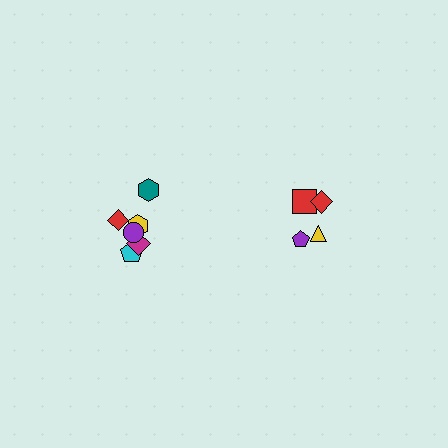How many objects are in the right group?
There are 4 objects.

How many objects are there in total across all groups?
There are 10 objects.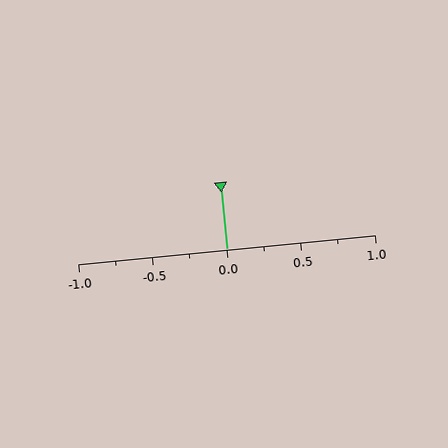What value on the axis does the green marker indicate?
The marker indicates approximately 0.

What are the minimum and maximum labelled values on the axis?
The axis runs from -1.0 to 1.0.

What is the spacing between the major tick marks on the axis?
The major ticks are spaced 0.5 apart.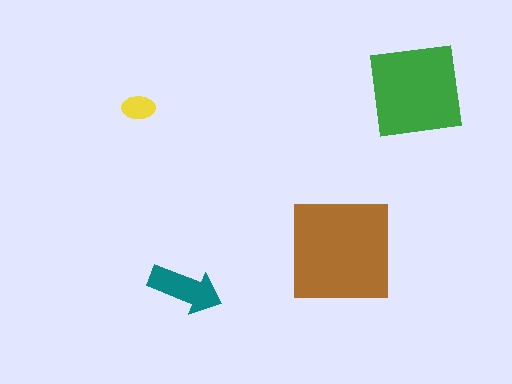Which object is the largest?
The brown square.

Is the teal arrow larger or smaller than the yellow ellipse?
Larger.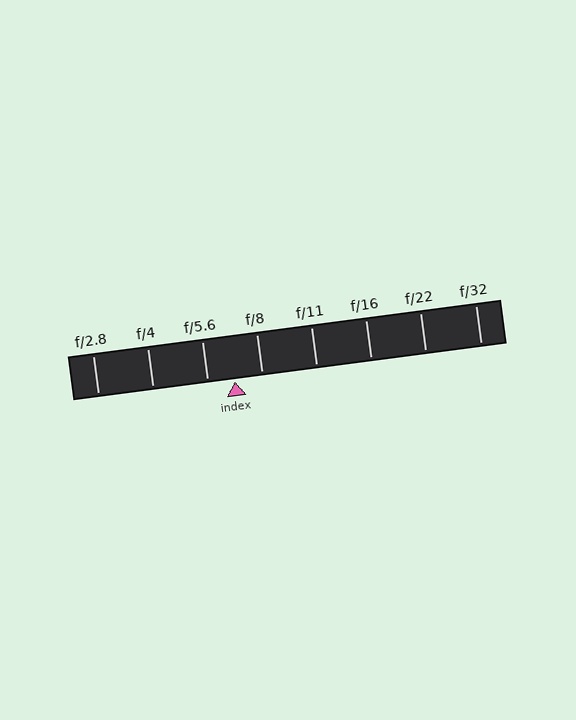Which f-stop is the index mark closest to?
The index mark is closest to f/8.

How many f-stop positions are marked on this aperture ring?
There are 8 f-stop positions marked.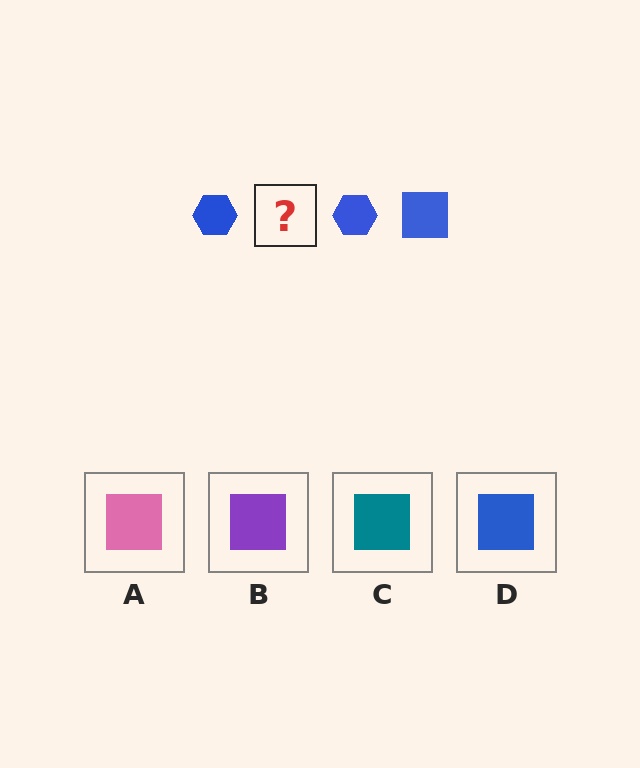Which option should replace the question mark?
Option D.